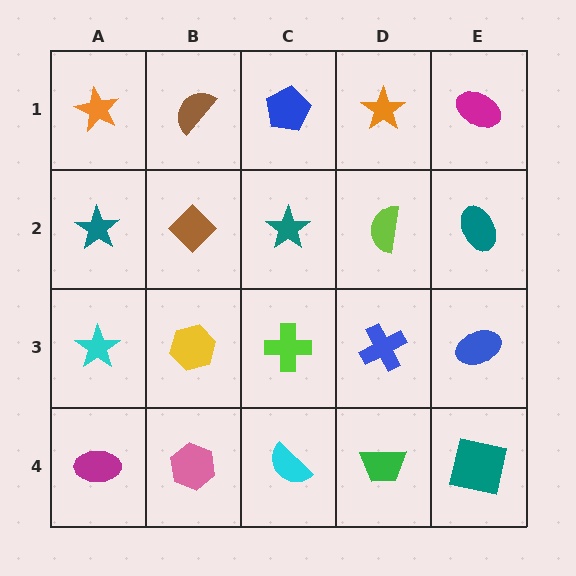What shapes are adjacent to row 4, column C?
A lime cross (row 3, column C), a pink hexagon (row 4, column B), a green trapezoid (row 4, column D).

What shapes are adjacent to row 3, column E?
A teal ellipse (row 2, column E), a teal square (row 4, column E), a blue cross (row 3, column D).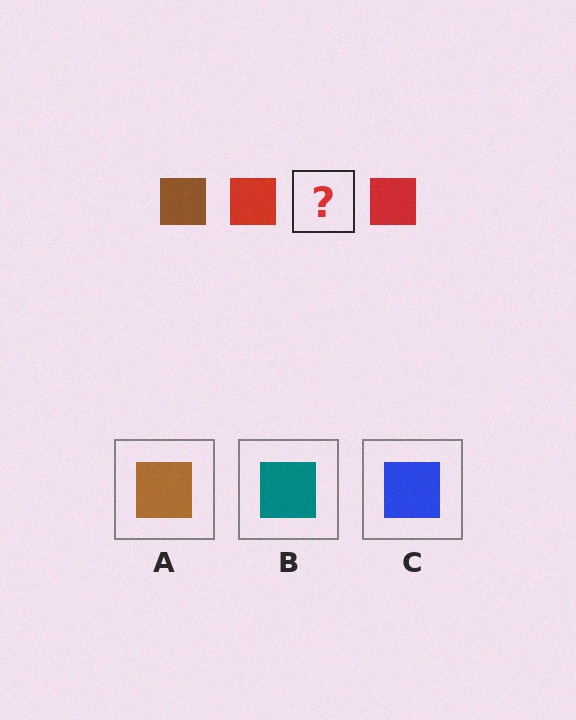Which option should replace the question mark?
Option A.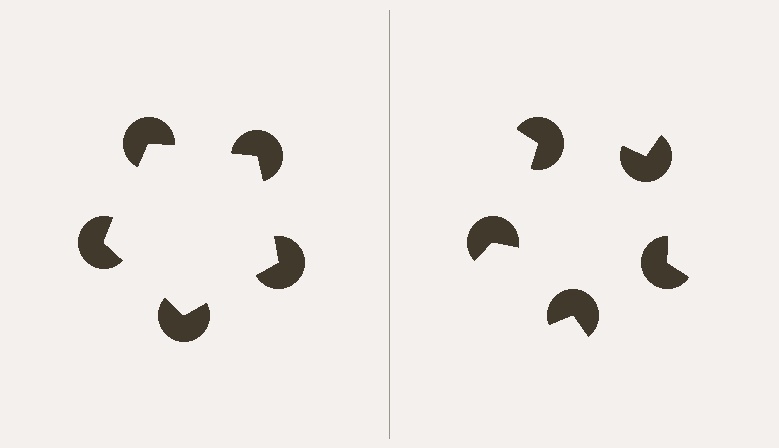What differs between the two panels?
The pac-man discs are positioned identically on both sides; only the wedge orientations differ. On the left they align to a pentagon; on the right they are misaligned.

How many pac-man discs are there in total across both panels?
10 — 5 on each side.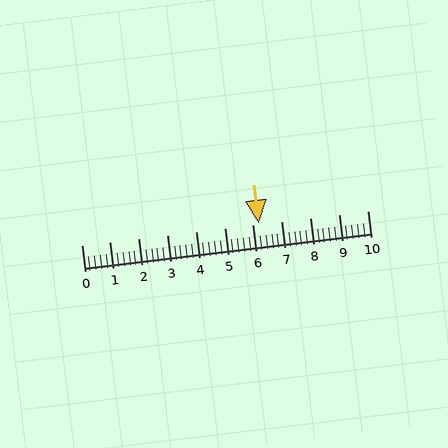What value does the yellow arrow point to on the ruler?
The yellow arrow points to approximately 6.2.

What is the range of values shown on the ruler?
The ruler shows values from 0 to 10.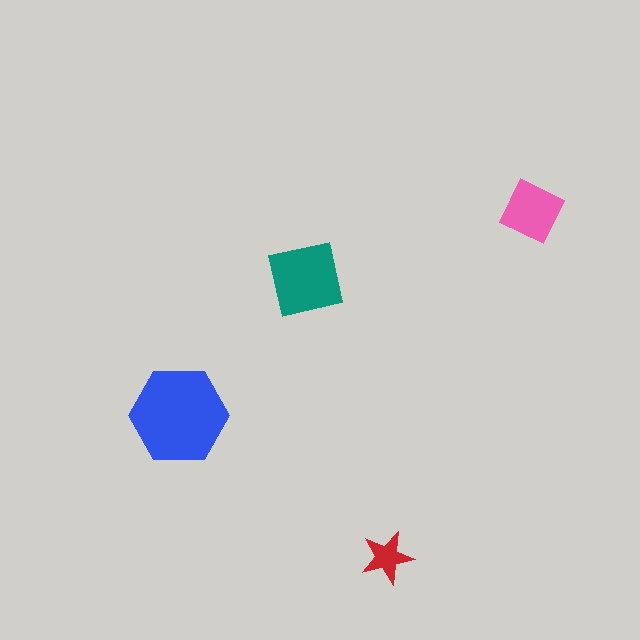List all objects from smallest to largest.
The red star, the pink diamond, the teal square, the blue hexagon.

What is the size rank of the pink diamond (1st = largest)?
3rd.